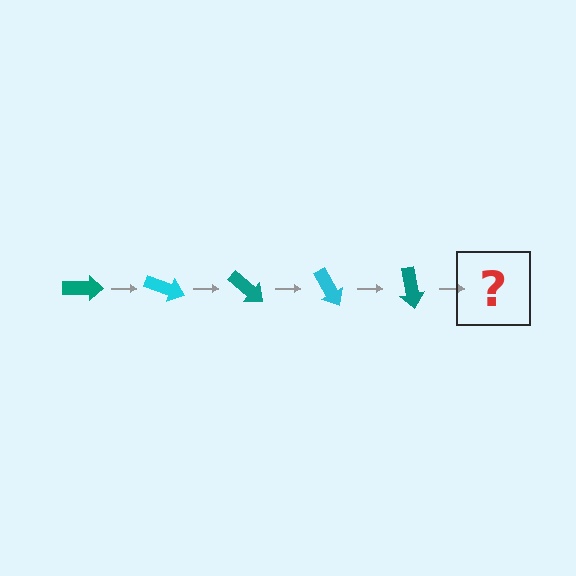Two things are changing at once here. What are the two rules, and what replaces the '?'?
The two rules are that it rotates 20 degrees each step and the color cycles through teal and cyan. The '?' should be a cyan arrow, rotated 100 degrees from the start.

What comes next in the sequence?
The next element should be a cyan arrow, rotated 100 degrees from the start.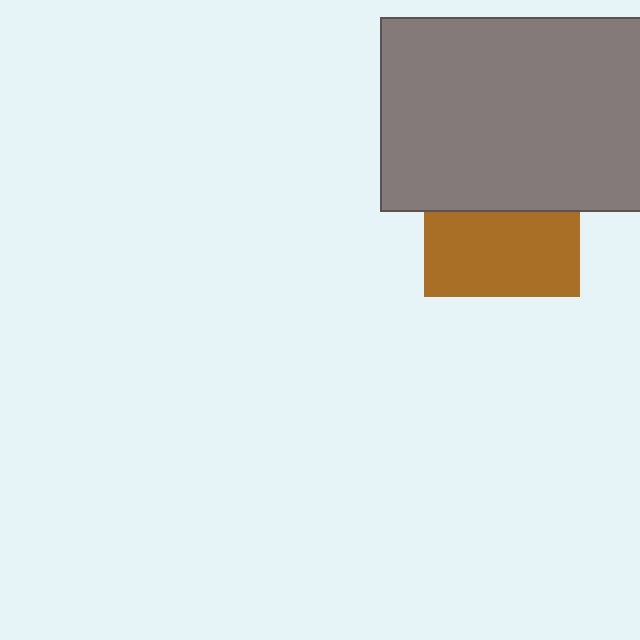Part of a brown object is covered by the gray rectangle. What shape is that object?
It is a square.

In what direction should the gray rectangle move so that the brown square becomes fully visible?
The gray rectangle should move up. That is the shortest direction to clear the overlap and leave the brown square fully visible.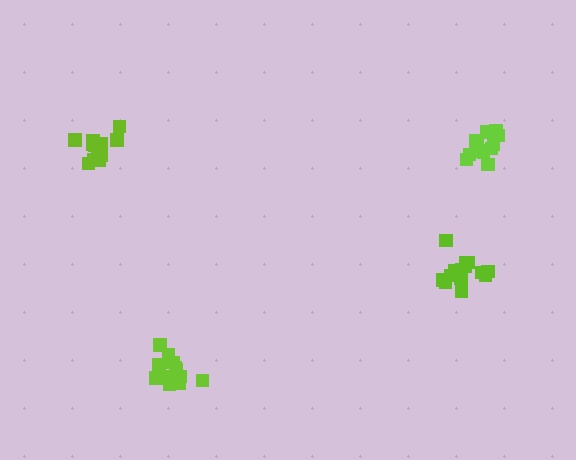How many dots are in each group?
Group 1: 18 dots, Group 2: 13 dots, Group 3: 13 dots, Group 4: 14 dots (58 total).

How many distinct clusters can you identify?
There are 4 distinct clusters.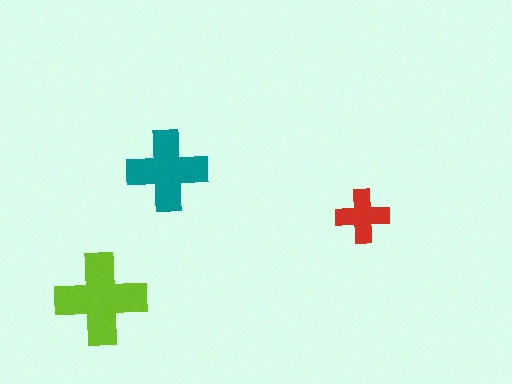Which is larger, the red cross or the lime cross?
The lime one.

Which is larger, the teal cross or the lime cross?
The lime one.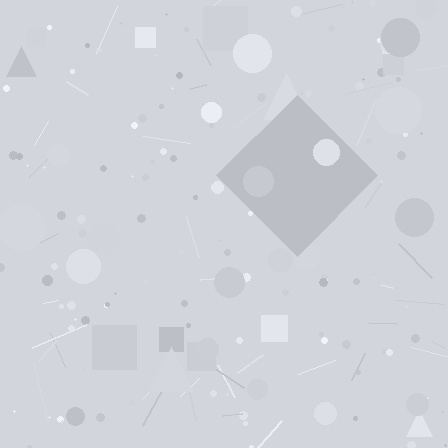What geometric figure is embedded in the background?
A diamond is embedded in the background.